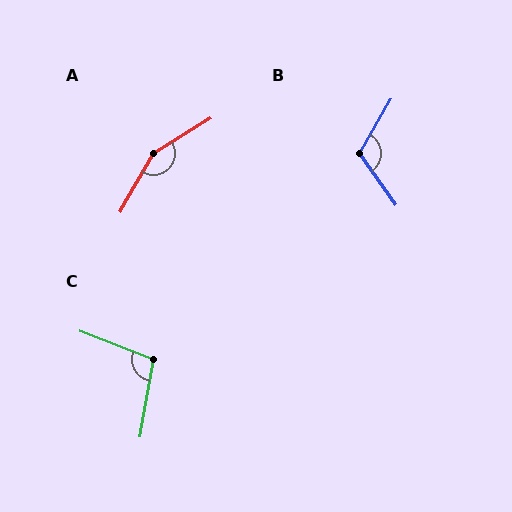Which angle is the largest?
A, at approximately 152 degrees.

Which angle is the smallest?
C, at approximately 101 degrees.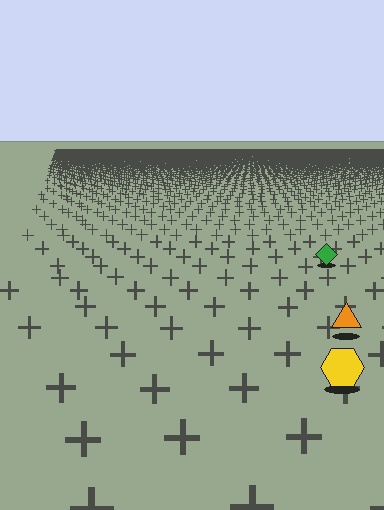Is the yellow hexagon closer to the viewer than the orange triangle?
Yes. The yellow hexagon is closer — you can tell from the texture gradient: the ground texture is coarser near it.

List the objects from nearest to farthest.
From nearest to farthest: the yellow hexagon, the orange triangle, the green diamond.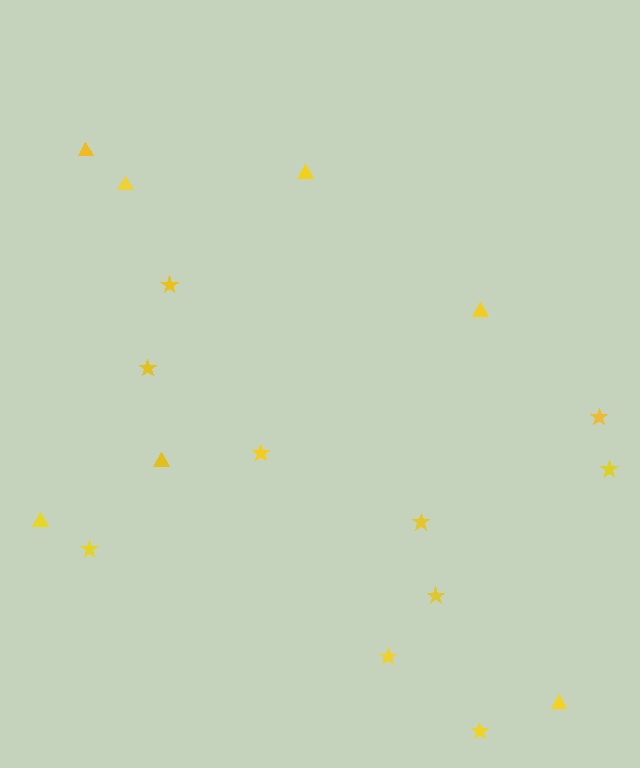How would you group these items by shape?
There are 2 groups: one group of triangles (7) and one group of stars (10).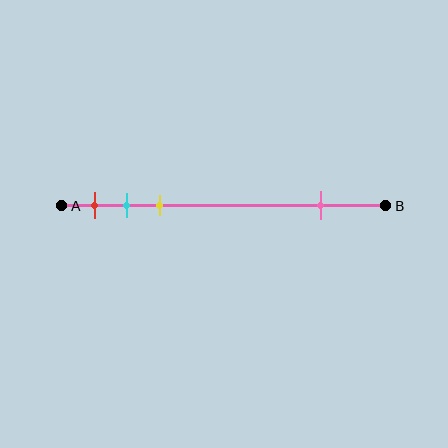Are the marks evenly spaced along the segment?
No, the marks are not evenly spaced.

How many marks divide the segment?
There are 4 marks dividing the segment.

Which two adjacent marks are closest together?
The cyan and yellow marks are the closest adjacent pair.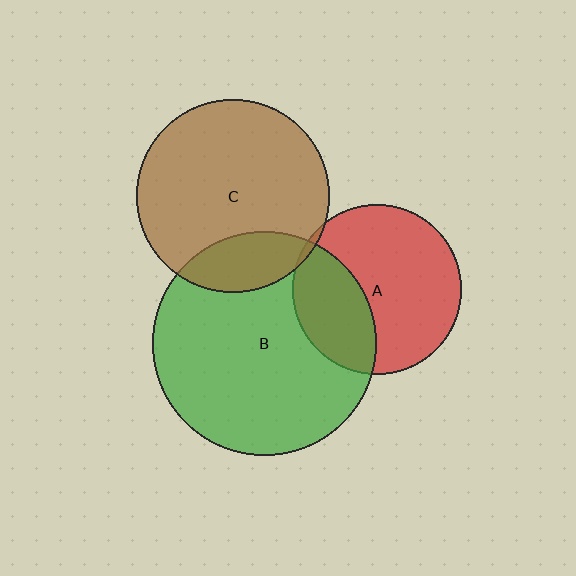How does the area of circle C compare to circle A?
Approximately 1.3 times.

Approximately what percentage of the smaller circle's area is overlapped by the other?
Approximately 5%.